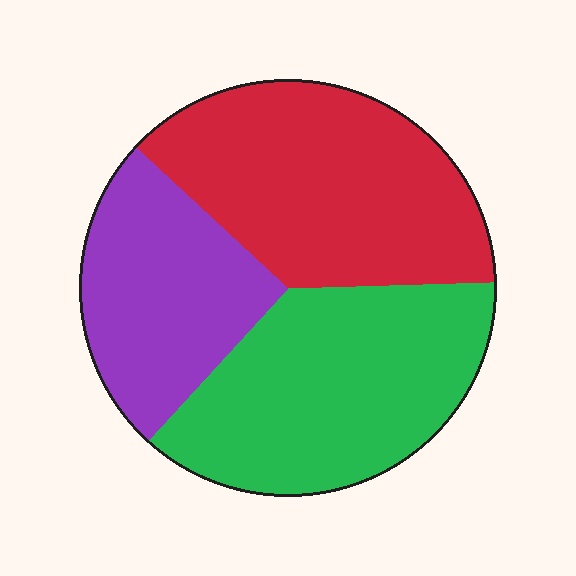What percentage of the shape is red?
Red covers 38% of the shape.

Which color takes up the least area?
Purple, at roughly 25%.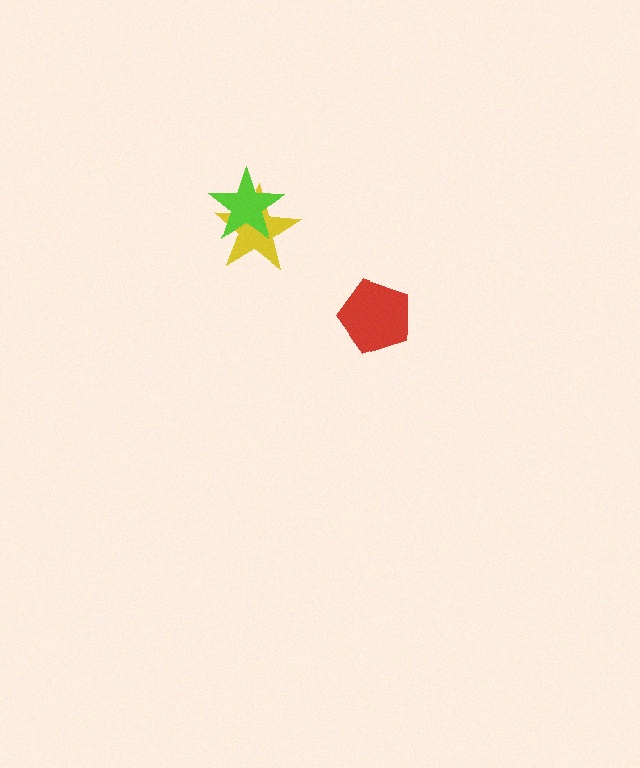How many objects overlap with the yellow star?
1 object overlaps with the yellow star.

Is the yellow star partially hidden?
Yes, it is partially covered by another shape.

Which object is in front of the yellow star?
The lime star is in front of the yellow star.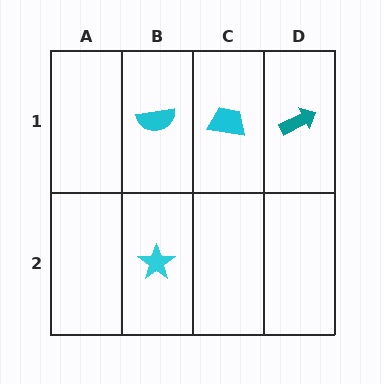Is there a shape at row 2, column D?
No, that cell is empty.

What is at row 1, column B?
A cyan semicircle.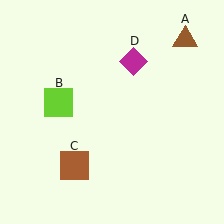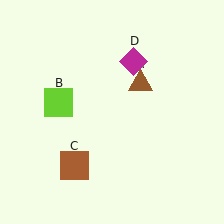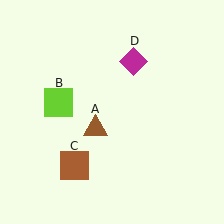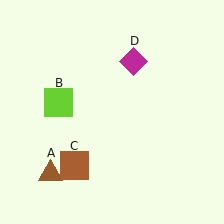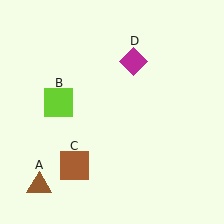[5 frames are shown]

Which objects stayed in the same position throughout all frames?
Lime square (object B) and brown square (object C) and magenta diamond (object D) remained stationary.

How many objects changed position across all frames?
1 object changed position: brown triangle (object A).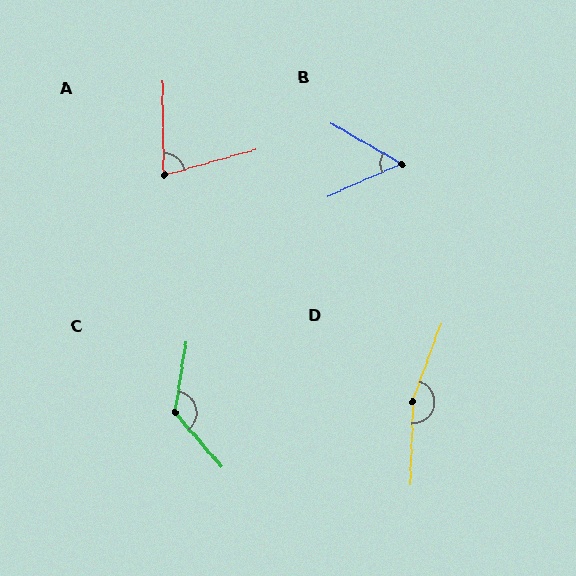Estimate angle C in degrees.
Approximately 130 degrees.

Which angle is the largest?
D, at approximately 161 degrees.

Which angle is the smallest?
B, at approximately 54 degrees.